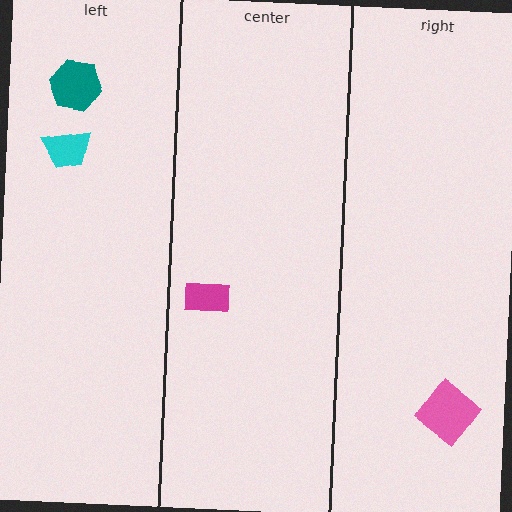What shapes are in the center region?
The magenta rectangle.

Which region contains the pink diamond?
The right region.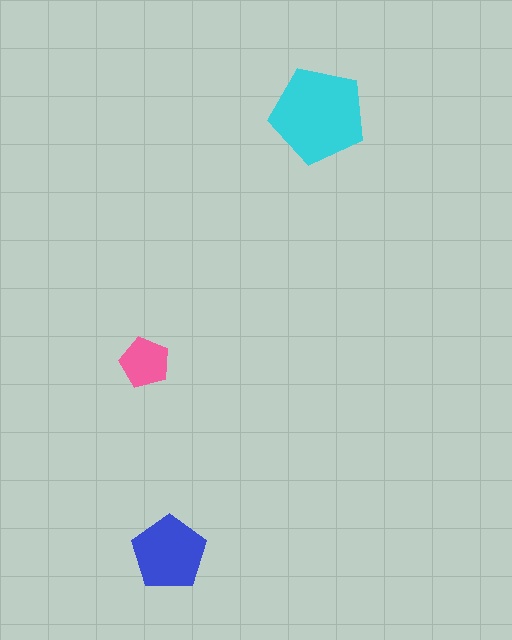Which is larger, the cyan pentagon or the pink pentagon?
The cyan one.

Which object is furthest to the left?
The pink pentagon is leftmost.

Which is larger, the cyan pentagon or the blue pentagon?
The cyan one.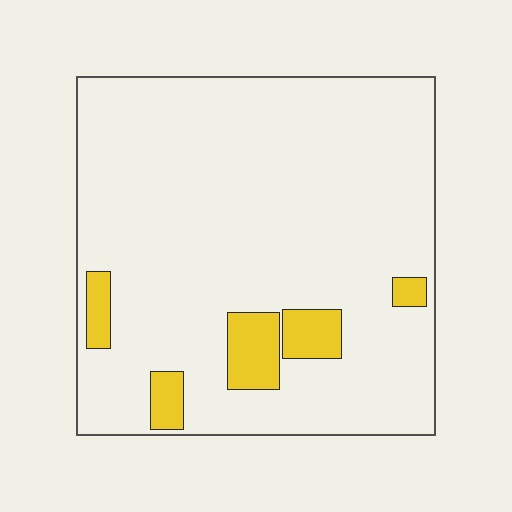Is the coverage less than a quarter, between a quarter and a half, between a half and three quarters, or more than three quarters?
Less than a quarter.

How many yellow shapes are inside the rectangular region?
5.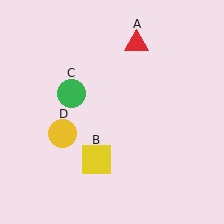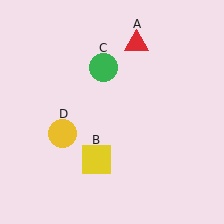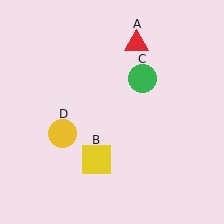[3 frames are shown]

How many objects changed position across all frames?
1 object changed position: green circle (object C).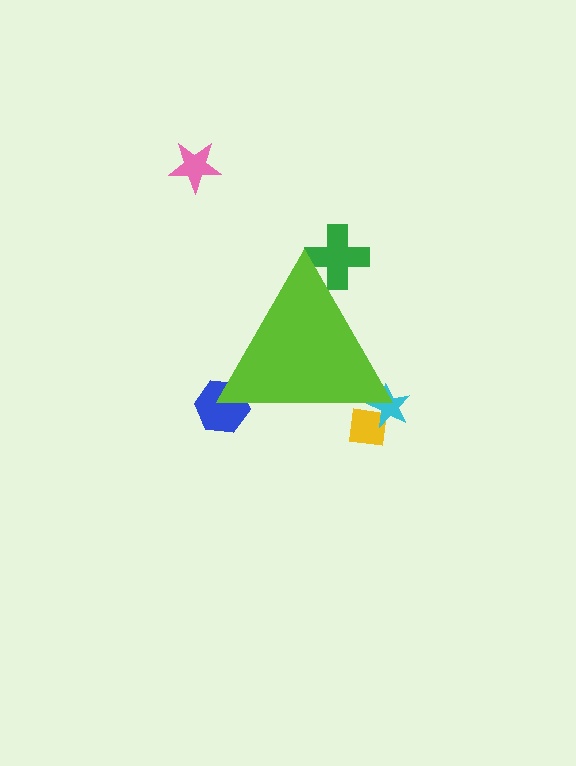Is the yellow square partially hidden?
Yes, the yellow square is partially hidden behind the lime triangle.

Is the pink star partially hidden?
No, the pink star is fully visible.